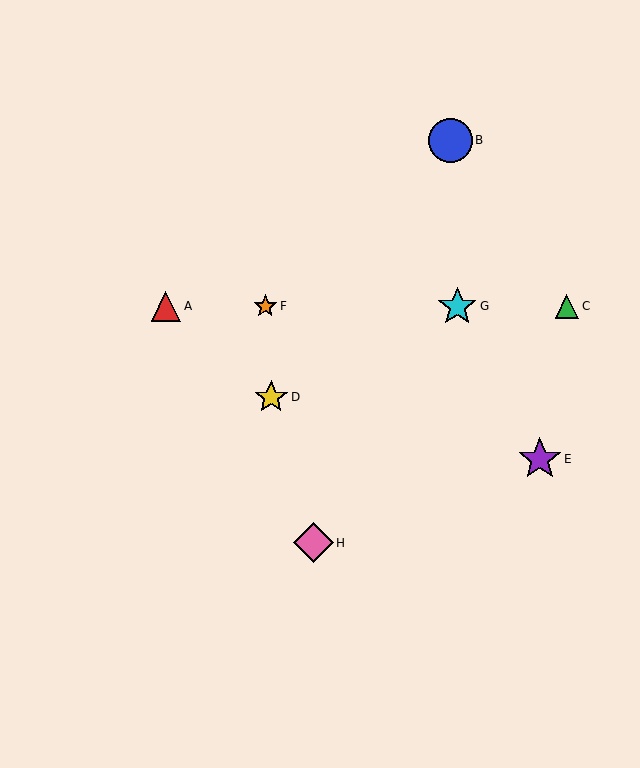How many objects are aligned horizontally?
4 objects (A, C, F, G) are aligned horizontally.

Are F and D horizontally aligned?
No, F is at y≈306 and D is at y≈397.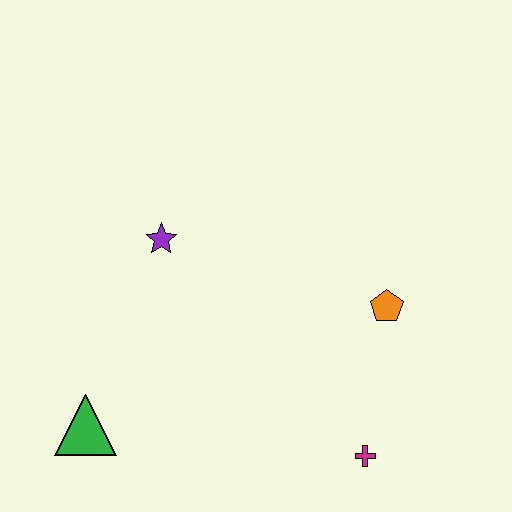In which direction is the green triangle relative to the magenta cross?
The green triangle is to the left of the magenta cross.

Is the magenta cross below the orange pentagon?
Yes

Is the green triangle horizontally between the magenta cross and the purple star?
No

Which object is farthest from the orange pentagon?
The green triangle is farthest from the orange pentagon.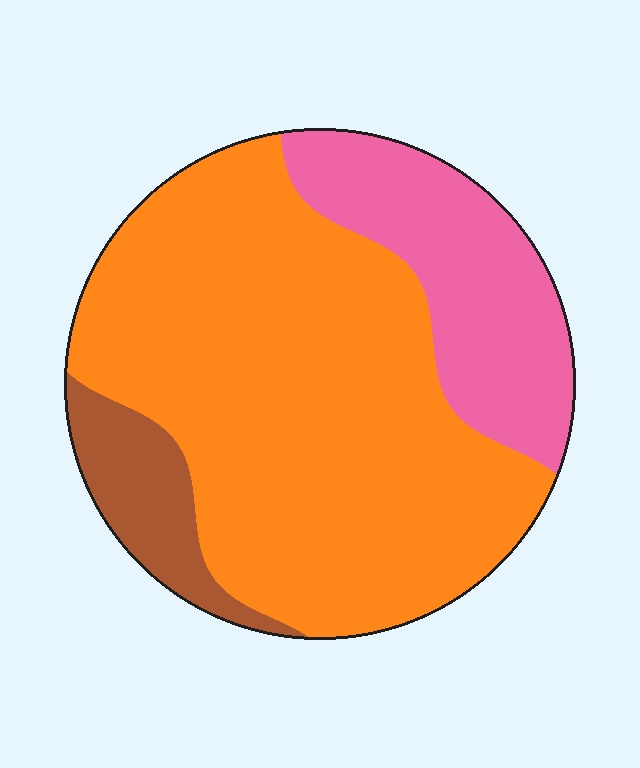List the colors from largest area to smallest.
From largest to smallest: orange, pink, brown.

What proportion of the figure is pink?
Pink covers roughly 20% of the figure.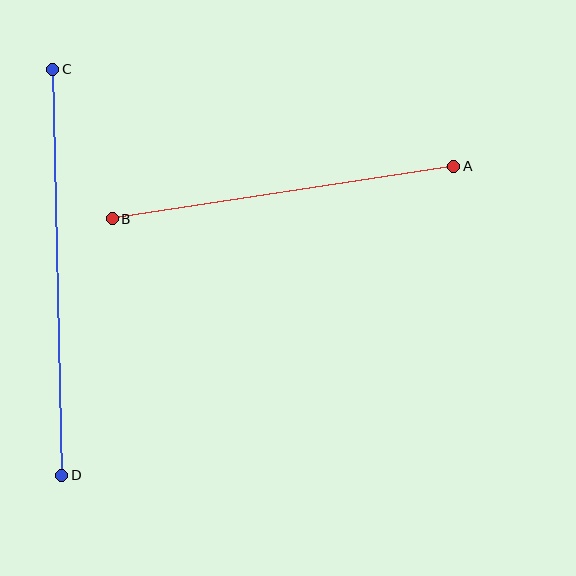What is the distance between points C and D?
The distance is approximately 406 pixels.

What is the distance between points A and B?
The distance is approximately 346 pixels.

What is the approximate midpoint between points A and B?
The midpoint is at approximately (283, 192) pixels.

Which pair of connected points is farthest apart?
Points C and D are farthest apart.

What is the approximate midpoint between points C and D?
The midpoint is at approximately (57, 272) pixels.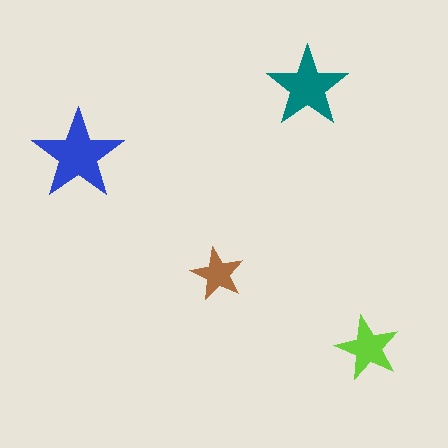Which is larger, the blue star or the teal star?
The blue one.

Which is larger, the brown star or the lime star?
The lime one.